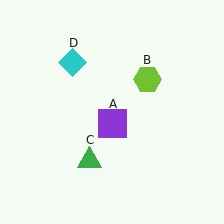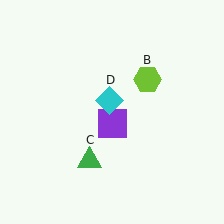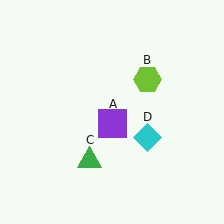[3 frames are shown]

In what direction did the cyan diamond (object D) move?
The cyan diamond (object D) moved down and to the right.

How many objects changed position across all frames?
1 object changed position: cyan diamond (object D).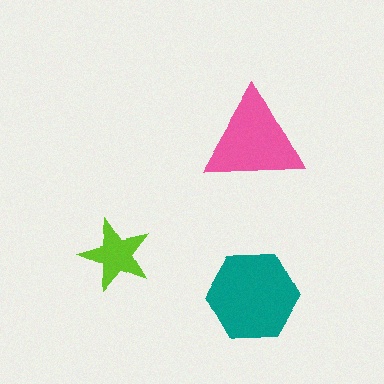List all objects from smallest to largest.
The lime star, the pink triangle, the teal hexagon.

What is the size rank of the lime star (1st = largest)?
3rd.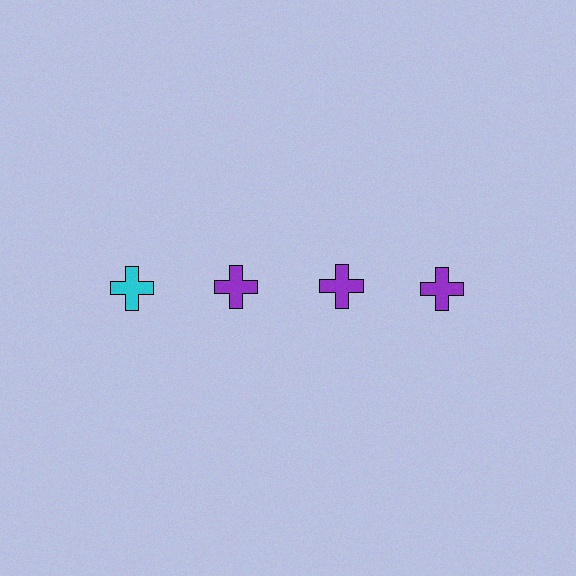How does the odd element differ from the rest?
It has a different color: cyan instead of purple.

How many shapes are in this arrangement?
There are 4 shapes arranged in a grid pattern.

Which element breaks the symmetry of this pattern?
The cyan cross in the top row, leftmost column breaks the symmetry. All other shapes are purple crosses.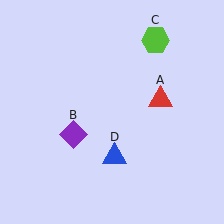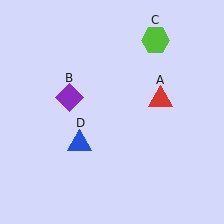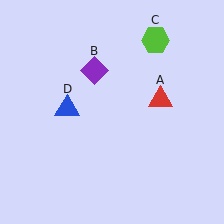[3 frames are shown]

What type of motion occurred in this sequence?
The purple diamond (object B), blue triangle (object D) rotated clockwise around the center of the scene.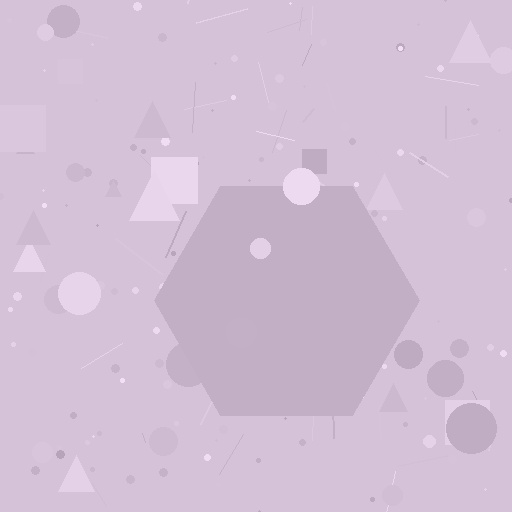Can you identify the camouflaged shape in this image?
The camouflaged shape is a hexagon.